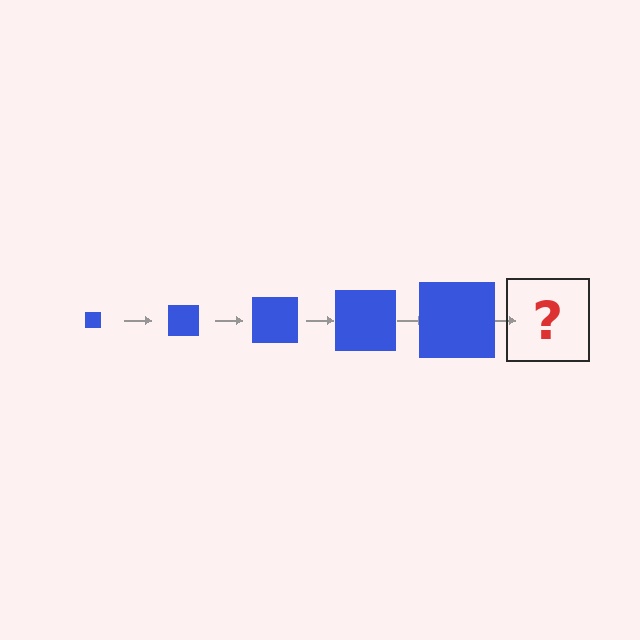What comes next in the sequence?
The next element should be a blue square, larger than the previous one.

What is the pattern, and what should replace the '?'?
The pattern is that the square gets progressively larger each step. The '?' should be a blue square, larger than the previous one.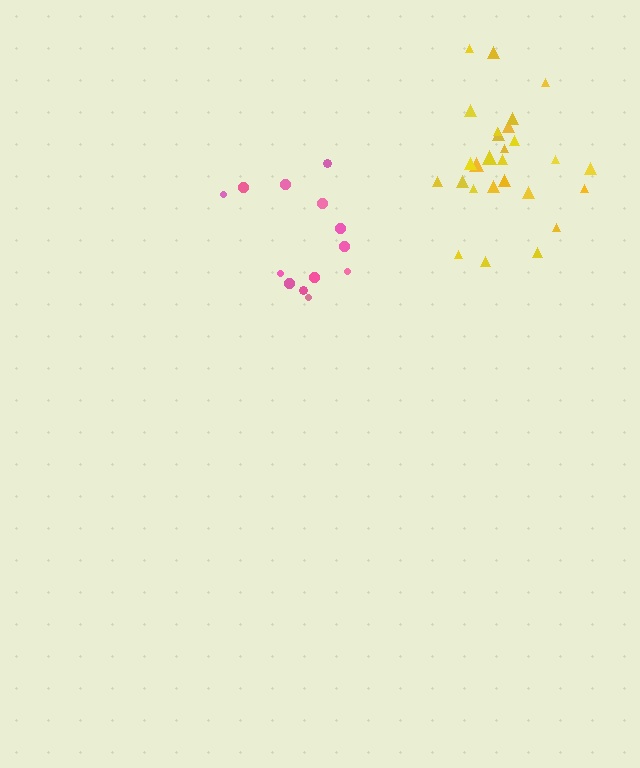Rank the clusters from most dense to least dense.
yellow, pink.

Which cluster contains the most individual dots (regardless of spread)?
Yellow (27).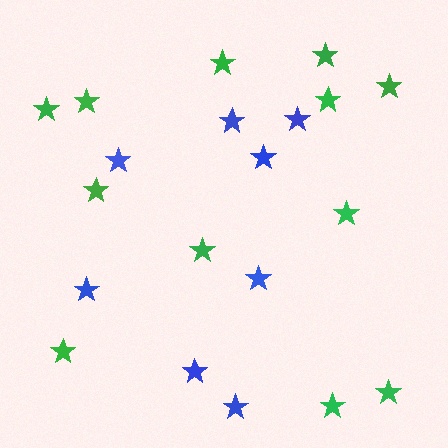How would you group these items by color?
There are 2 groups: one group of green stars (12) and one group of blue stars (8).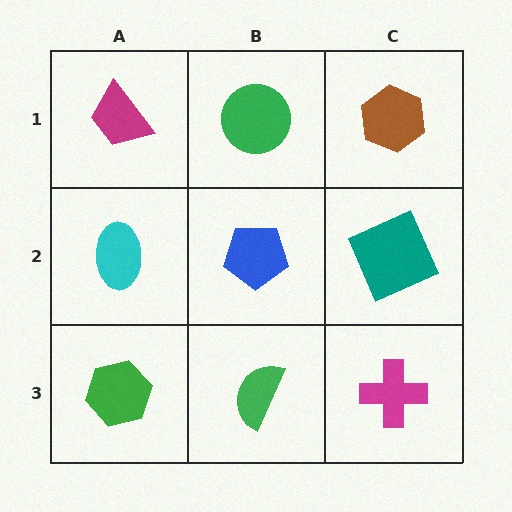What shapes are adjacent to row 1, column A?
A cyan ellipse (row 2, column A), a green circle (row 1, column B).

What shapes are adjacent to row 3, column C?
A teal square (row 2, column C), a green semicircle (row 3, column B).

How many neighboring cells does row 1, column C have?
2.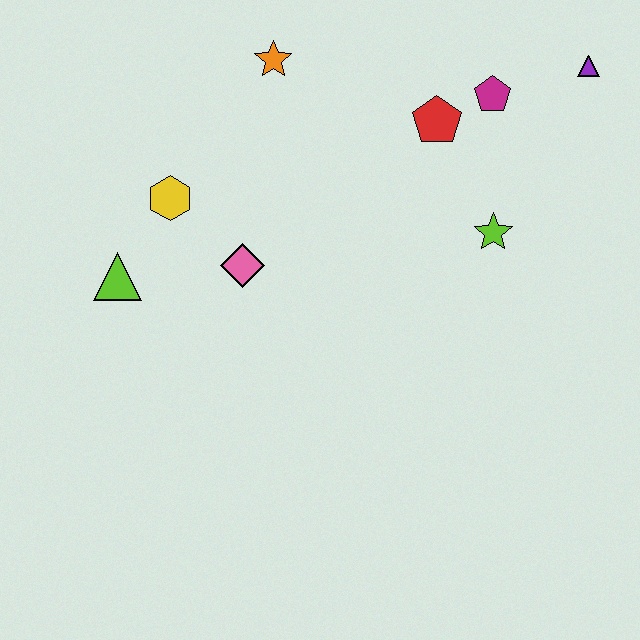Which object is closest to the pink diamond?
The yellow hexagon is closest to the pink diamond.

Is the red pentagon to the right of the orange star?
Yes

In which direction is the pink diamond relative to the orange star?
The pink diamond is below the orange star.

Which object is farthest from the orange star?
The purple triangle is farthest from the orange star.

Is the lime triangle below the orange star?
Yes